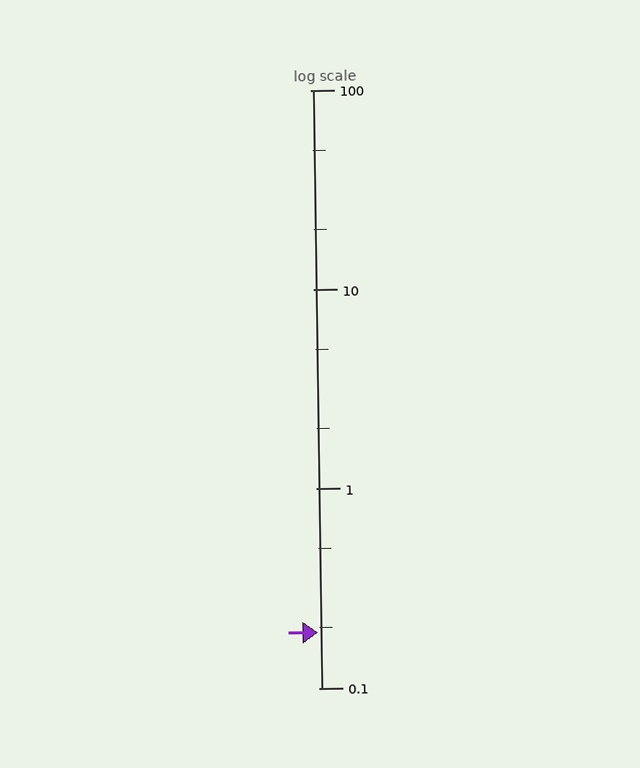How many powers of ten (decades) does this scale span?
The scale spans 3 decades, from 0.1 to 100.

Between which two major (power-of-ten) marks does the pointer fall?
The pointer is between 0.1 and 1.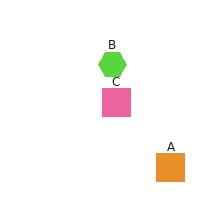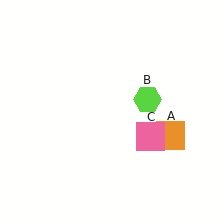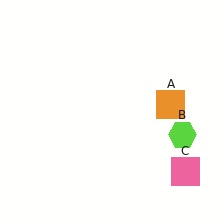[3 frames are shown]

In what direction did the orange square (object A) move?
The orange square (object A) moved up.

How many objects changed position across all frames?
3 objects changed position: orange square (object A), lime hexagon (object B), pink square (object C).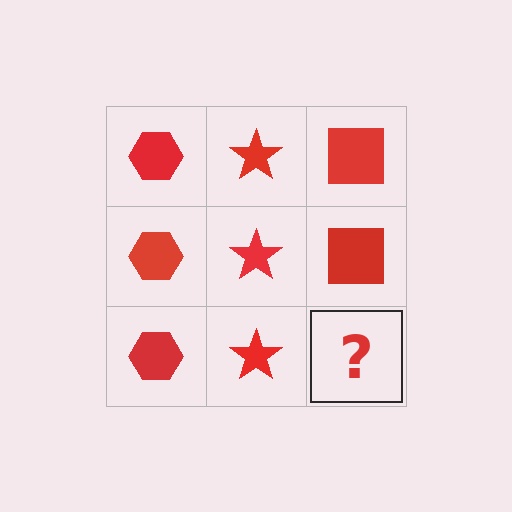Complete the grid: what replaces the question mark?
The question mark should be replaced with a red square.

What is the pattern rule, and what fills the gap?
The rule is that each column has a consistent shape. The gap should be filled with a red square.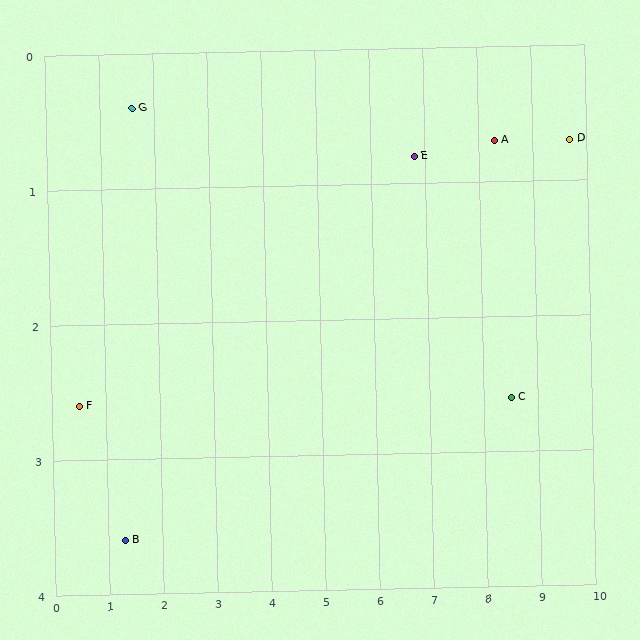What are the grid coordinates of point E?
Point E is at approximately (6.8, 0.8).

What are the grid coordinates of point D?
Point D is at approximately (9.7, 0.7).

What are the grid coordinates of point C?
Point C is at approximately (8.5, 2.6).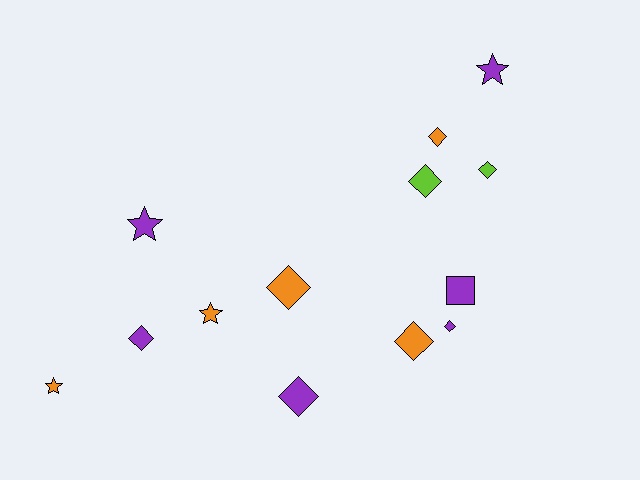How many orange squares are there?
There are no orange squares.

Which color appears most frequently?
Purple, with 6 objects.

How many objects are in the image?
There are 13 objects.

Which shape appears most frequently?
Diamond, with 8 objects.